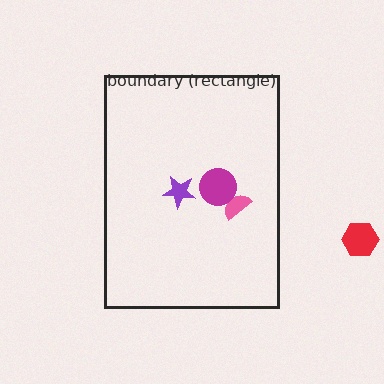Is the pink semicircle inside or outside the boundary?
Inside.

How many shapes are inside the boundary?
3 inside, 1 outside.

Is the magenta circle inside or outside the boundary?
Inside.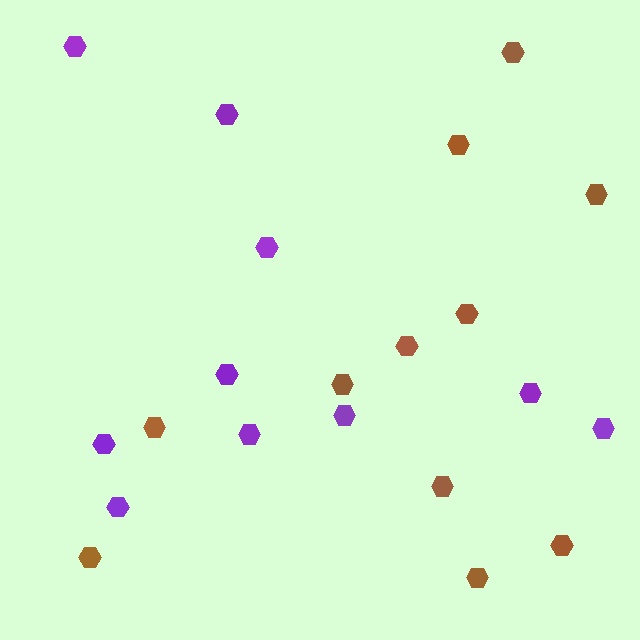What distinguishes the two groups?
There are 2 groups: one group of brown hexagons (11) and one group of purple hexagons (10).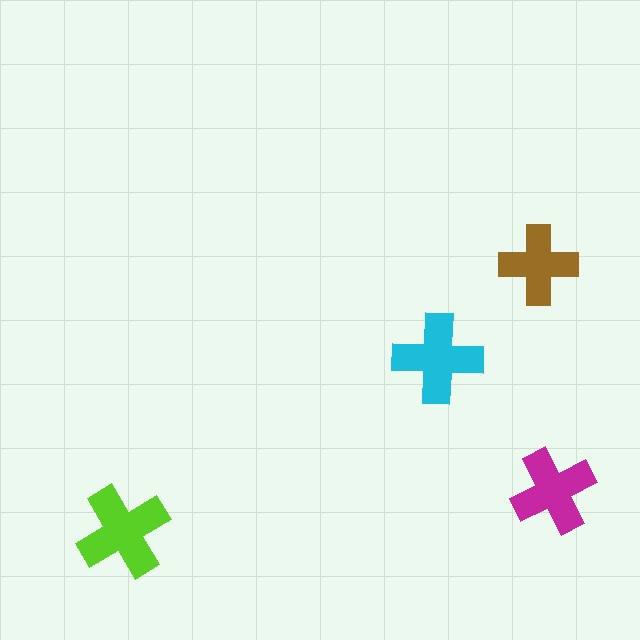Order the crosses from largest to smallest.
the lime one, the cyan one, the magenta one, the brown one.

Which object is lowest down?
The lime cross is bottommost.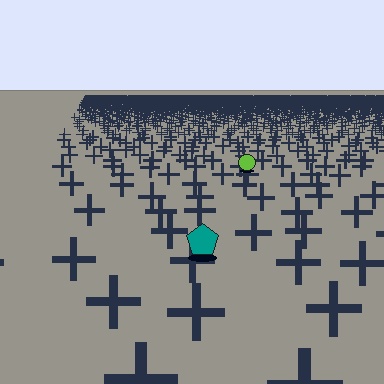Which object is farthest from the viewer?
The lime circle is farthest from the viewer. It appears smaller and the ground texture around it is denser.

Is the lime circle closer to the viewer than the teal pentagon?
No. The teal pentagon is closer — you can tell from the texture gradient: the ground texture is coarser near it.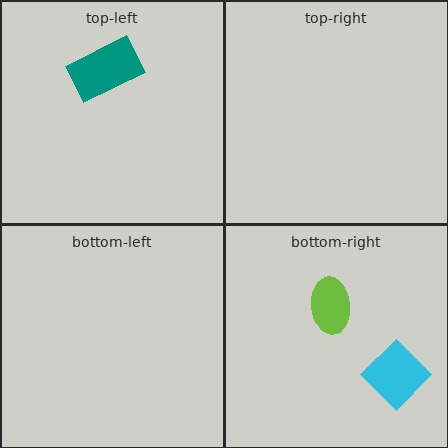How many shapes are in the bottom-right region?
2.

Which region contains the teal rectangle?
The top-left region.